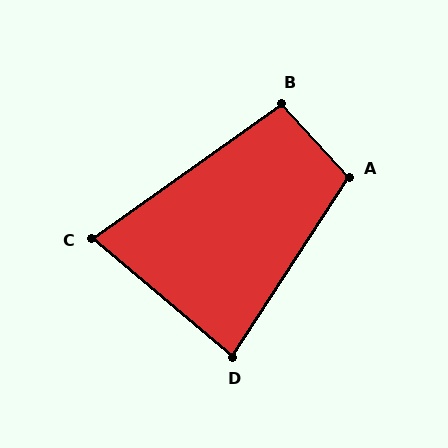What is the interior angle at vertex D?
Approximately 83 degrees (acute).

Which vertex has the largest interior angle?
A, at approximately 104 degrees.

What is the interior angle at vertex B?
Approximately 97 degrees (obtuse).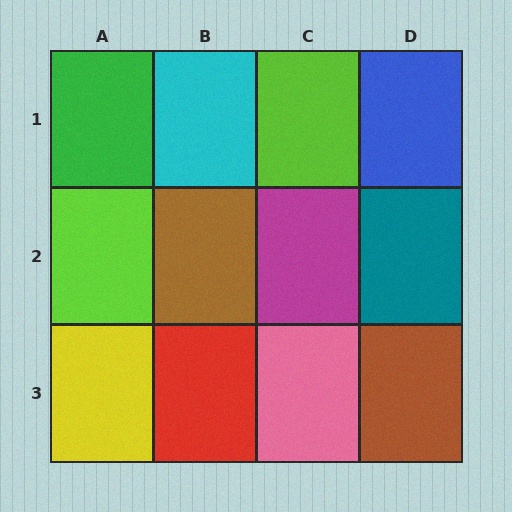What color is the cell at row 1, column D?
Blue.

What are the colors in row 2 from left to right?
Lime, brown, magenta, teal.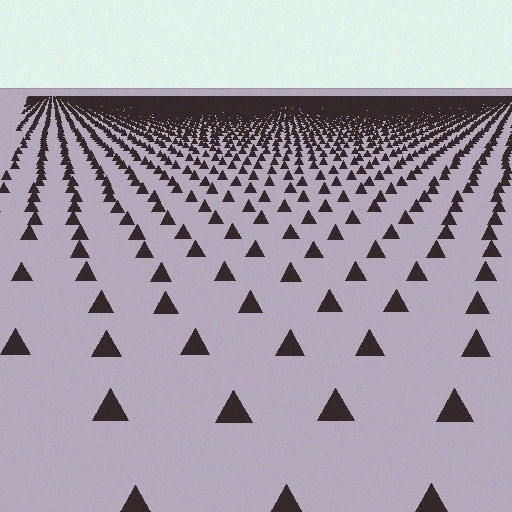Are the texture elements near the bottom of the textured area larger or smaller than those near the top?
Larger. Near the bottom, elements are closer to the viewer and appear at a bigger on-screen size.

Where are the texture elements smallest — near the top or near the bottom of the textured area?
Near the top.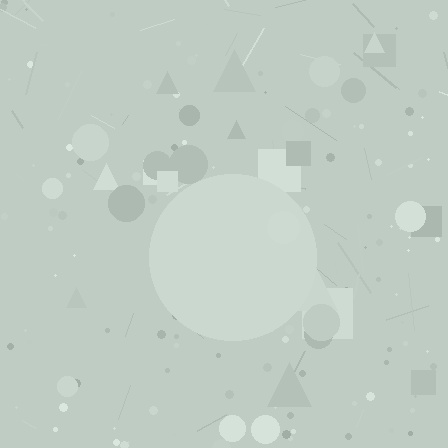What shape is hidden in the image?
A circle is hidden in the image.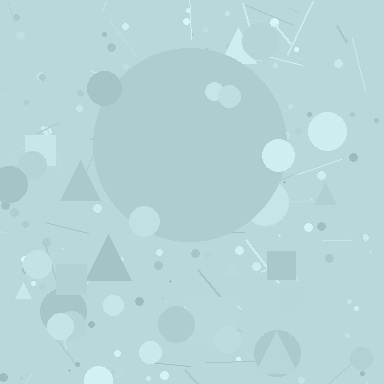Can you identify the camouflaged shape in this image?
The camouflaged shape is a circle.